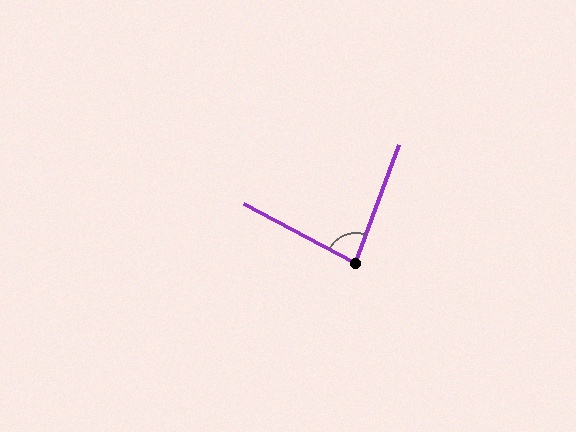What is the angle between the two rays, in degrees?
Approximately 82 degrees.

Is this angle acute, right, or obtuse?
It is acute.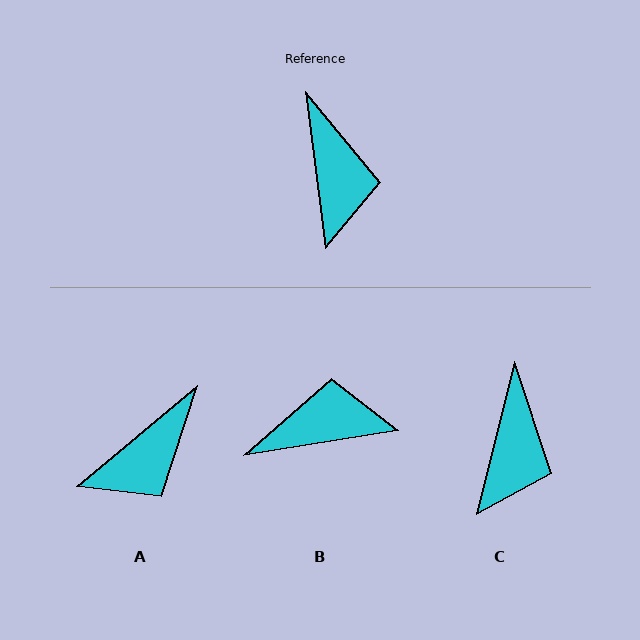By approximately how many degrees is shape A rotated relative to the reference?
Approximately 57 degrees clockwise.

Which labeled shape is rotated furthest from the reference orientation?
B, about 92 degrees away.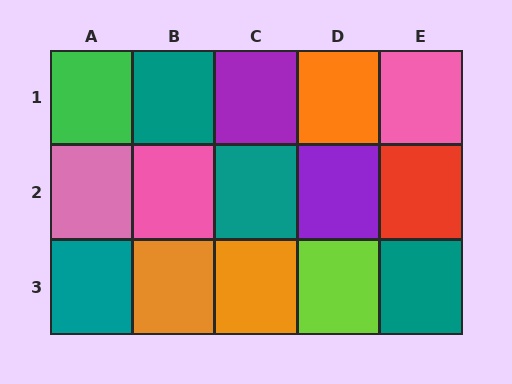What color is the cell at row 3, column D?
Lime.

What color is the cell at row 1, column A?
Green.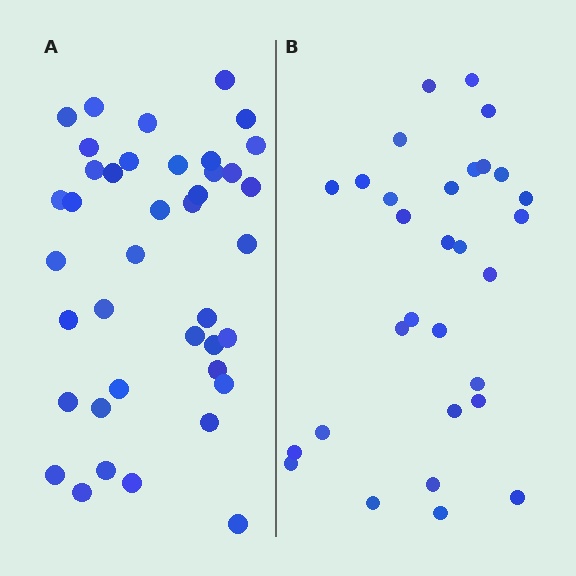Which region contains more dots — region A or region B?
Region A (the left region) has more dots.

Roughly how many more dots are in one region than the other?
Region A has roughly 10 or so more dots than region B.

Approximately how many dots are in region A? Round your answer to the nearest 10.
About 40 dots.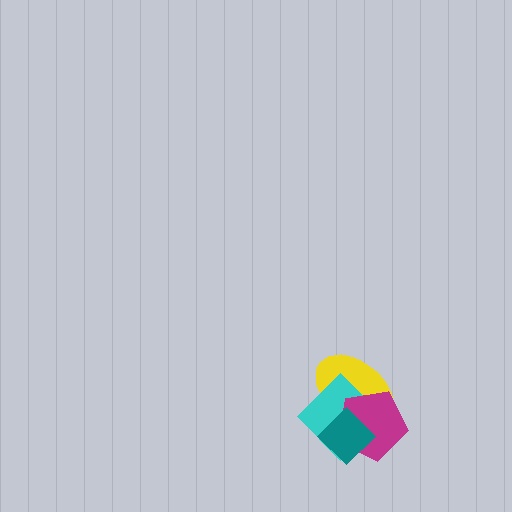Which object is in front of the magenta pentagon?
The teal diamond is in front of the magenta pentagon.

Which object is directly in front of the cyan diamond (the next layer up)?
The magenta pentagon is directly in front of the cyan diamond.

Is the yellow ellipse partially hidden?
Yes, it is partially covered by another shape.